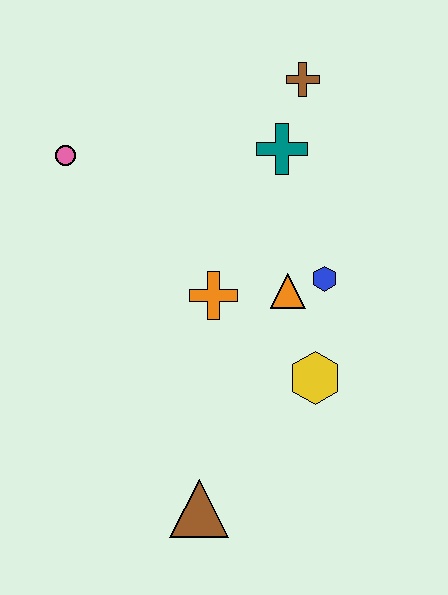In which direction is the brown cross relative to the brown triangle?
The brown cross is above the brown triangle.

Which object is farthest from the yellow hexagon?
The pink circle is farthest from the yellow hexagon.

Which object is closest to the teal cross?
The brown cross is closest to the teal cross.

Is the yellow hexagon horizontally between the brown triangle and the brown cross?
No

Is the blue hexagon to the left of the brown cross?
No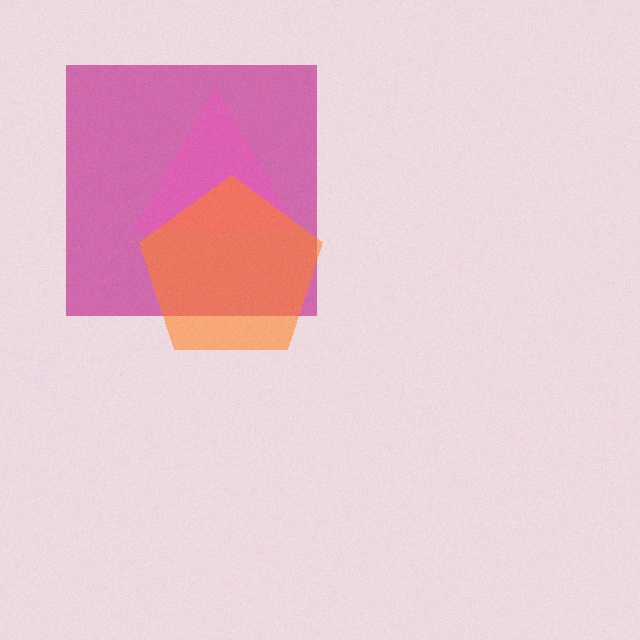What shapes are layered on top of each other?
The layered shapes are: a magenta square, a pink triangle, an orange pentagon.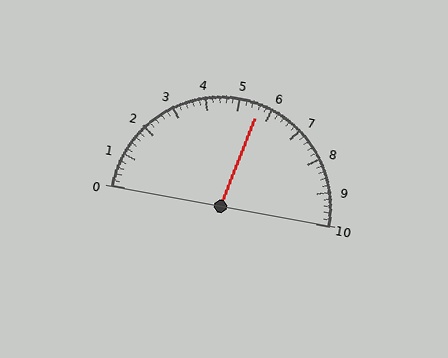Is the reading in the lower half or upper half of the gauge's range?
The reading is in the upper half of the range (0 to 10).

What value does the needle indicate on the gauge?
The needle indicates approximately 5.6.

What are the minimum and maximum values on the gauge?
The gauge ranges from 0 to 10.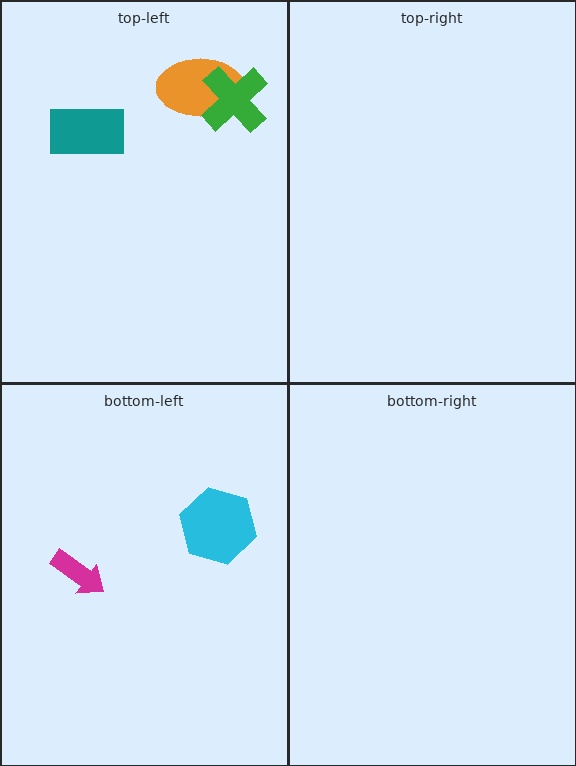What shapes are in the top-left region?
The orange ellipse, the green cross, the teal rectangle.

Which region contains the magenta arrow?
The bottom-left region.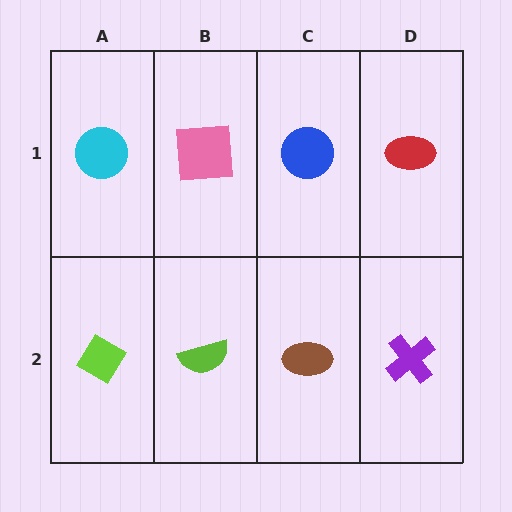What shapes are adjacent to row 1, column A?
A lime diamond (row 2, column A), a pink square (row 1, column B).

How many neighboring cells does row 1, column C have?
3.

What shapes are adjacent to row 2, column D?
A red ellipse (row 1, column D), a brown ellipse (row 2, column C).